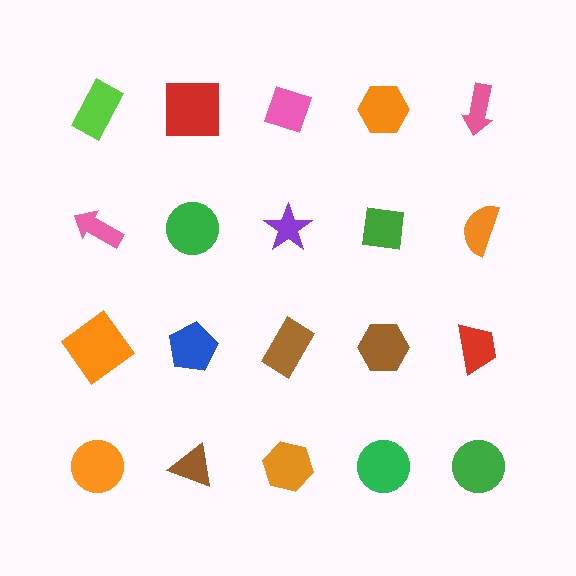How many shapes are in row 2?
5 shapes.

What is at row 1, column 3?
A pink diamond.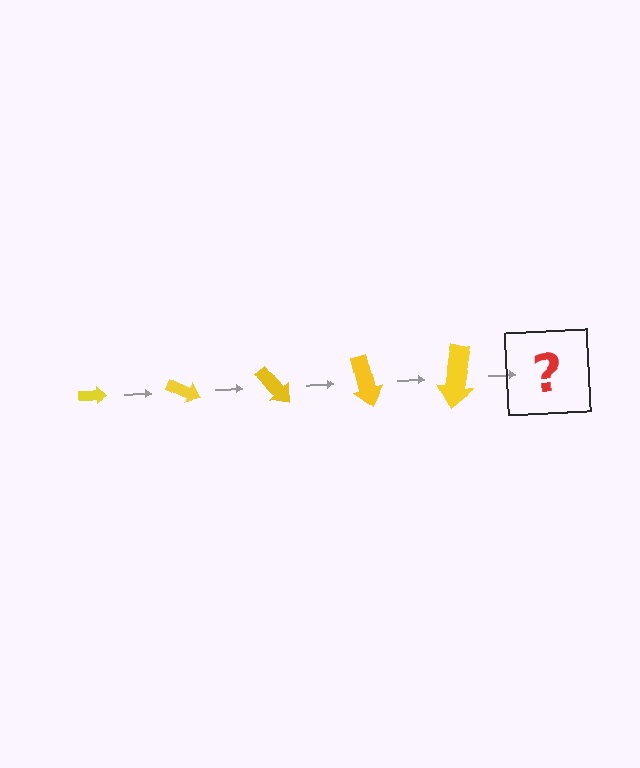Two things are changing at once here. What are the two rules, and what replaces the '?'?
The two rules are that the arrow grows larger each step and it rotates 25 degrees each step. The '?' should be an arrow, larger than the previous one and rotated 125 degrees from the start.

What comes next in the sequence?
The next element should be an arrow, larger than the previous one and rotated 125 degrees from the start.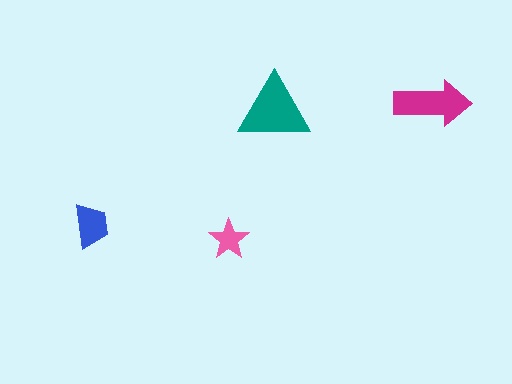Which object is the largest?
The teal triangle.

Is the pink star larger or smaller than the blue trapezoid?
Smaller.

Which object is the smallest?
The pink star.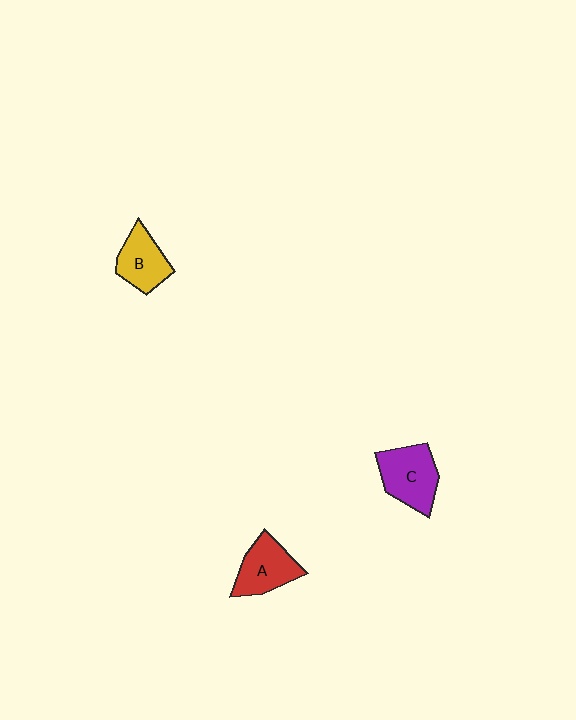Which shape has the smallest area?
Shape B (yellow).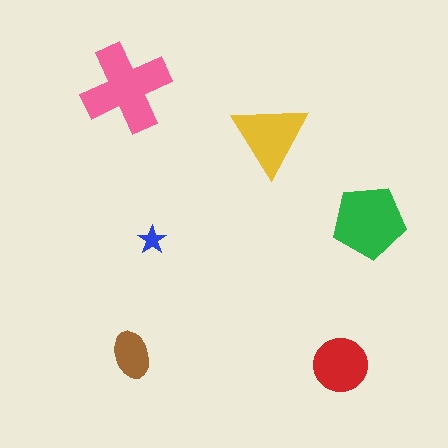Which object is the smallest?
The blue star.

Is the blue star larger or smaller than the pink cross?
Smaller.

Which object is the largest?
The pink cross.